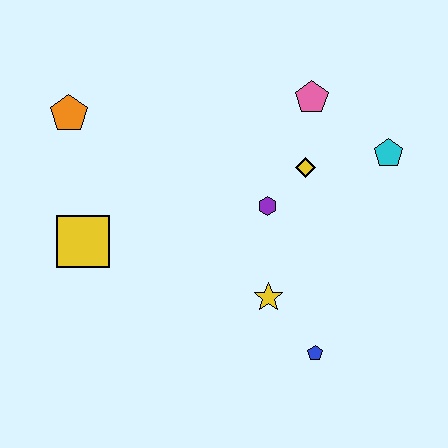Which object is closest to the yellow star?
The blue pentagon is closest to the yellow star.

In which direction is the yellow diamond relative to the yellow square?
The yellow diamond is to the right of the yellow square.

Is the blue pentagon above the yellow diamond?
No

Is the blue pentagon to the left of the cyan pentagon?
Yes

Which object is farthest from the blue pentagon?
The orange pentagon is farthest from the blue pentagon.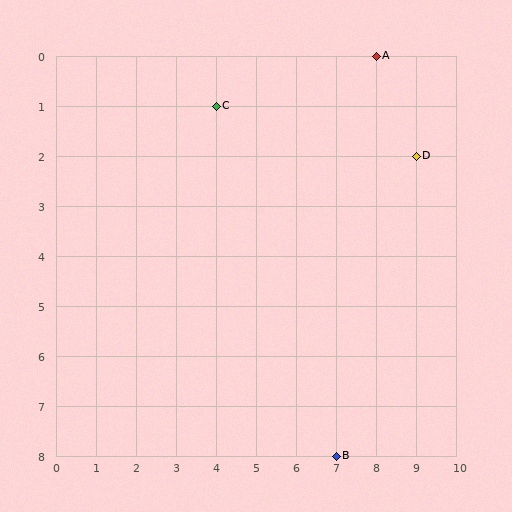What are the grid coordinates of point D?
Point D is at grid coordinates (9, 2).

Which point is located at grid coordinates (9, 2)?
Point D is at (9, 2).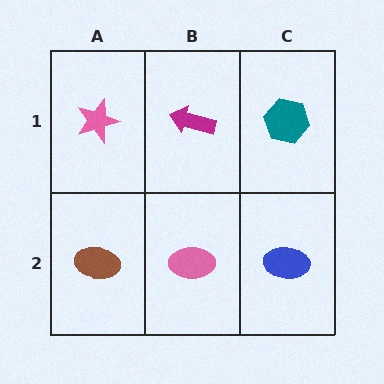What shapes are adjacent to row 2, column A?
A pink star (row 1, column A), a pink ellipse (row 2, column B).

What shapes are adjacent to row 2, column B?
A magenta arrow (row 1, column B), a brown ellipse (row 2, column A), a blue ellipse (row 2, column C).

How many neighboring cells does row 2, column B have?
3.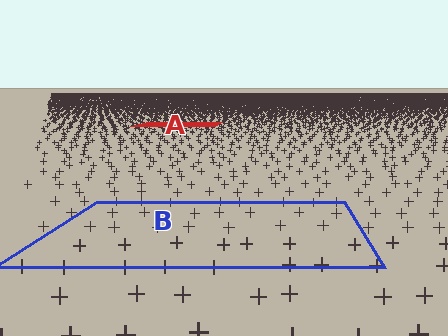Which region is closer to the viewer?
Region B is closer. The texture elements there are larger and more spread out.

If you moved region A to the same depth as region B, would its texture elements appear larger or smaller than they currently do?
They would appear larger. At a closer depth, the same texture elements are projected at a bigger on-screen size.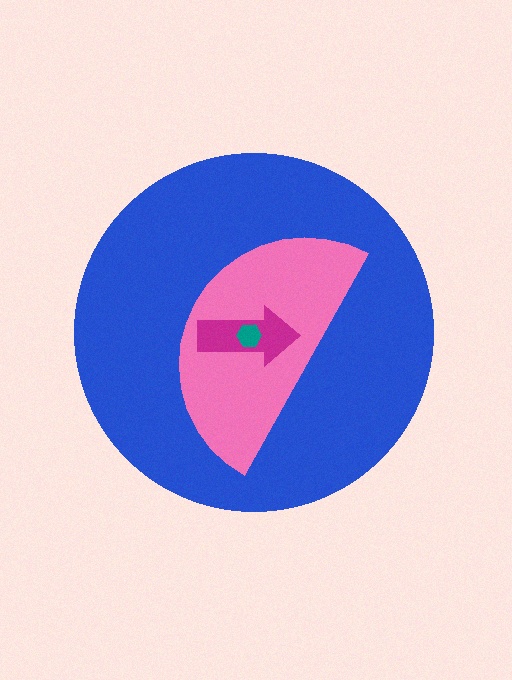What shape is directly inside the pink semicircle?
The magenta arrow.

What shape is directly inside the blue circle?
The pink semicircle.